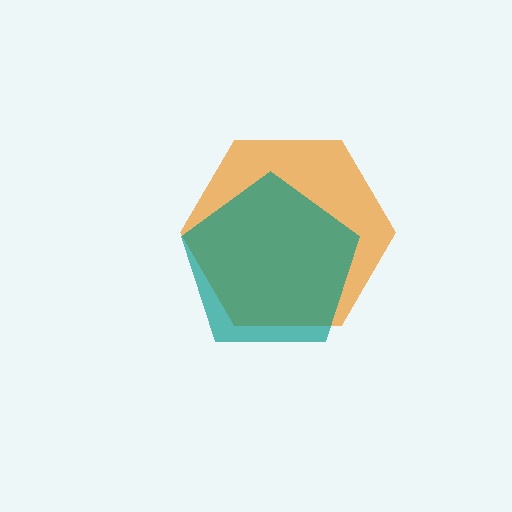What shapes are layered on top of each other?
The layered shapes are: an orange hexagon, a teal pentagon.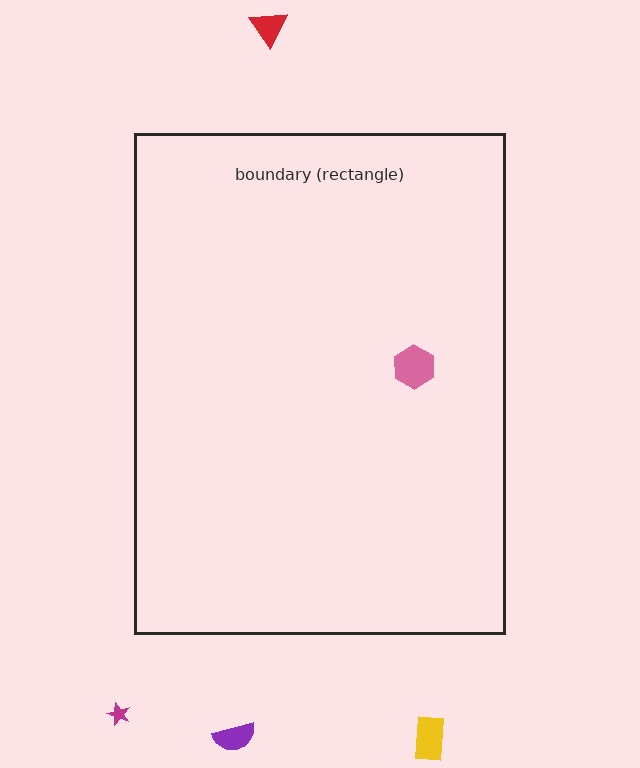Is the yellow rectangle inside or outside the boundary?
Outside.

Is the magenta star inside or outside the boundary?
Outside.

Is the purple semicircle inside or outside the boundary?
Outside.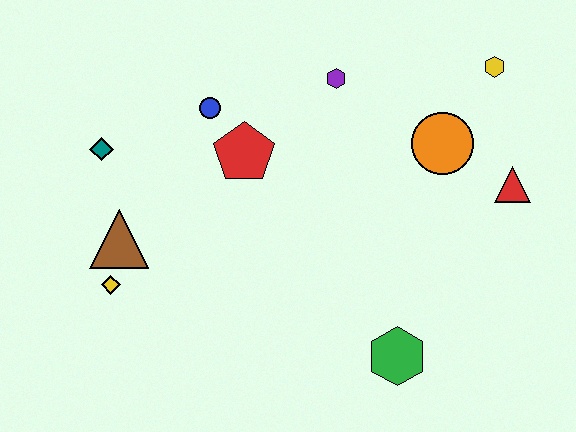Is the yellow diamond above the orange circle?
No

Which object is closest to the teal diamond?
The brown triangle is closest to the teal diamond.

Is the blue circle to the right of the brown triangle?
Yes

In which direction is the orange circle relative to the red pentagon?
The orange circle is to the right of the red pentagon.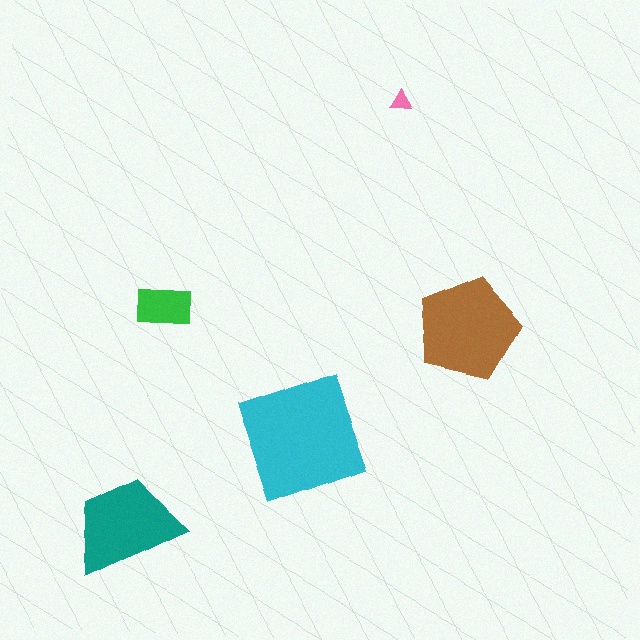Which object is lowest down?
The teal trapezoid is bottommost.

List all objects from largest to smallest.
The cyan square, the brown pentagon, the teal trapezoid, the green rectangle, the pink triangle.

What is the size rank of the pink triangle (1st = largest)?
5th.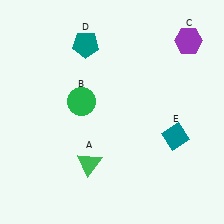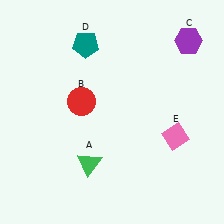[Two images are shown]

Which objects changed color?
B changed from green to red. E changed from teal to pink.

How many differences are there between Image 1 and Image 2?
There are 2 differences between the two images.